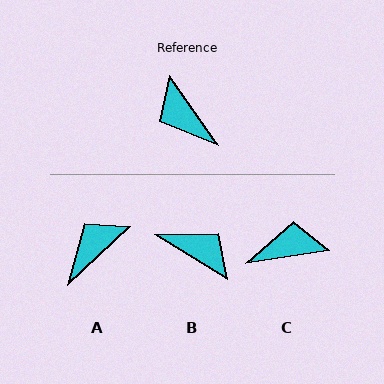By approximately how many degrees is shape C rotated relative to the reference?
Approximately 116 degrees clockwise.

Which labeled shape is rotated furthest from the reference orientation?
B, about 157 degrees away.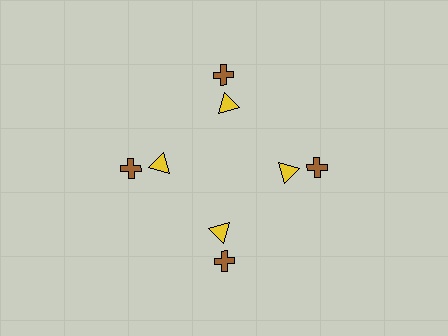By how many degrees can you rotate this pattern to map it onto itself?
The pattern maps onto itself every 90 degrees of rotation.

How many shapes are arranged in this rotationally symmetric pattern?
There are 8 shapes, arranged in 4 groups of 2.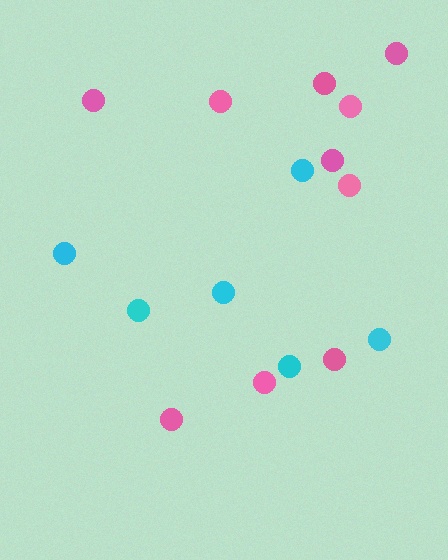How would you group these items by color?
There are 2 groups: one group of cyan circles (6) and one group of pink circles (10).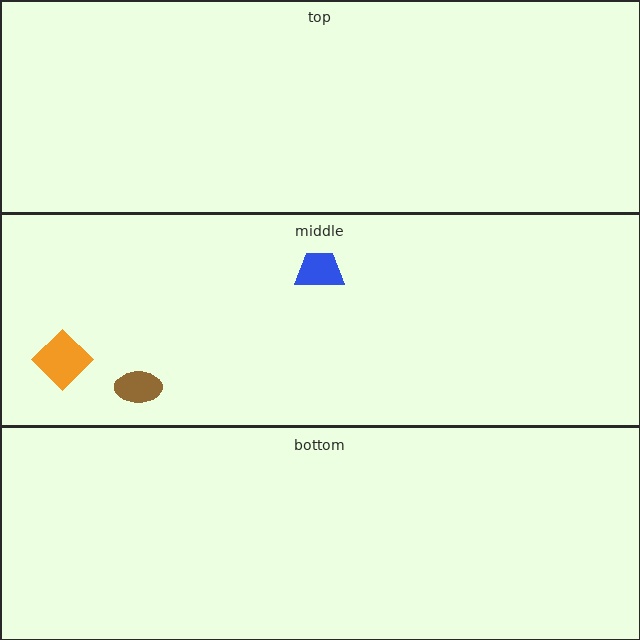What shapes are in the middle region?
The brown ellipse, the blue trapezoid, the orange diamond.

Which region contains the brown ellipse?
The middle region.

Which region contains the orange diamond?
The middle region.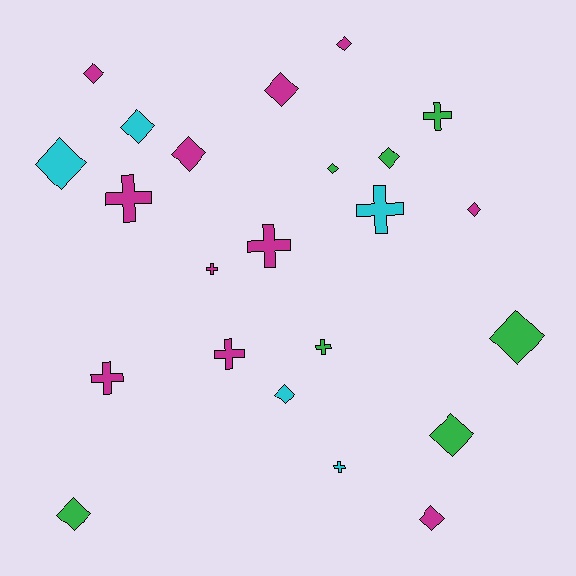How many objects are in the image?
There are 23 objects.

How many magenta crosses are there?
There are 5 magenta crosses.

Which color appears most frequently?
Magenta, with 11 objects.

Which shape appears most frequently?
Diamond, with 14 objects.